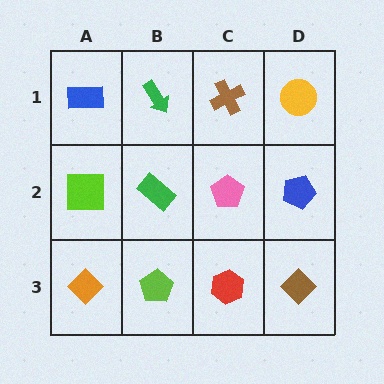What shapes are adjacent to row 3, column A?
A lime square (row 2, column A), a lime pentagon (row 3, column B).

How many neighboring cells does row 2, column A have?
3.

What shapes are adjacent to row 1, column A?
A lime square (row 2, column A), a green arrow (row 1, column B).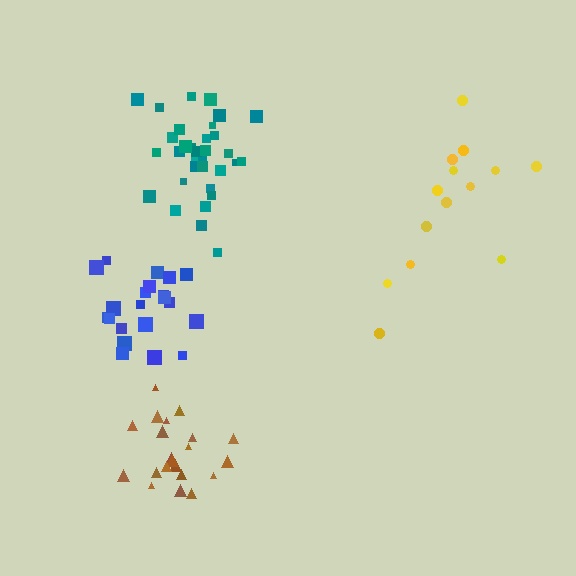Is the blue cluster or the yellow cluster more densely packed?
Blue.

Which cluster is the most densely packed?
Teal.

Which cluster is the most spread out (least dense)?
Yellow.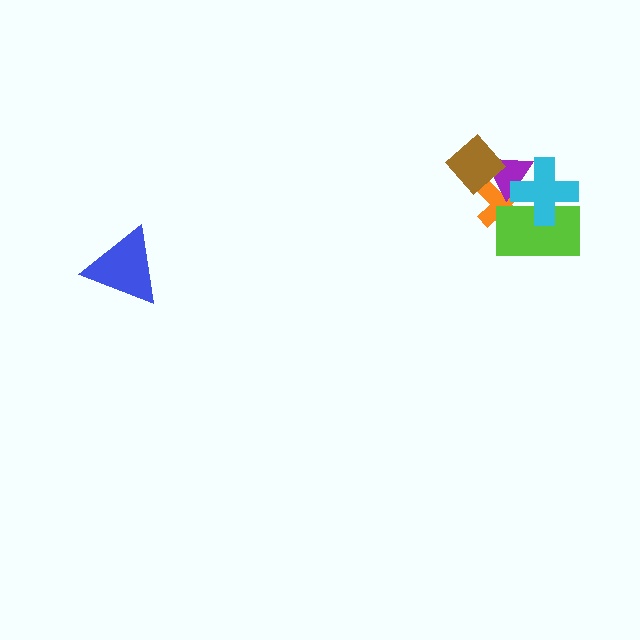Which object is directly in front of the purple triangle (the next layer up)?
The brown diamond is directly in front of the purple triangle.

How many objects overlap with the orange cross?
4 objects overlap with the orange cross.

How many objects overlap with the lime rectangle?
2 objects overlap with the lime rectangle.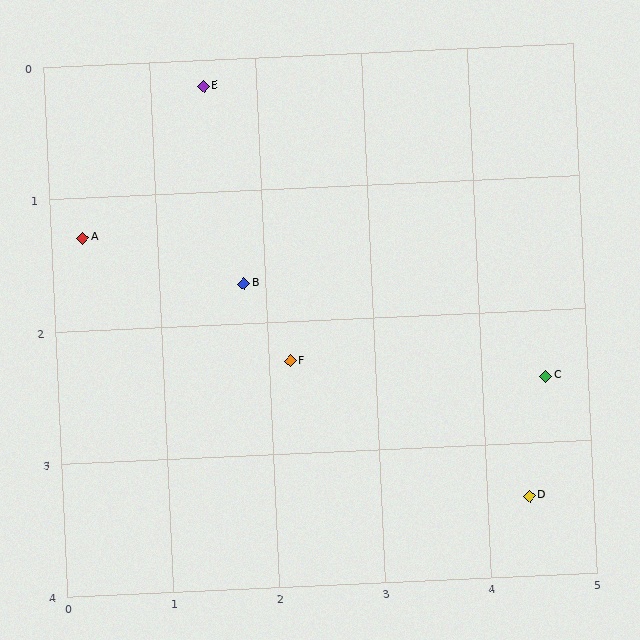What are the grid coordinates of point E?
Point E is at approximately (1.5, 0.2).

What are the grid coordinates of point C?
Point C is at approximately (4.6, 2.5).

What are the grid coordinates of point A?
Point A is at approximately (0.3, 1.3).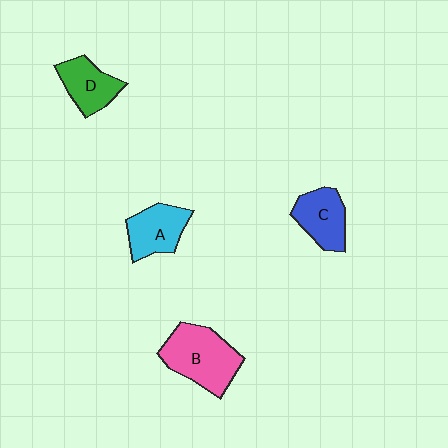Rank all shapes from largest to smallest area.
From largest to smallest: B (pink), C (blue), A (cyan), D (green).